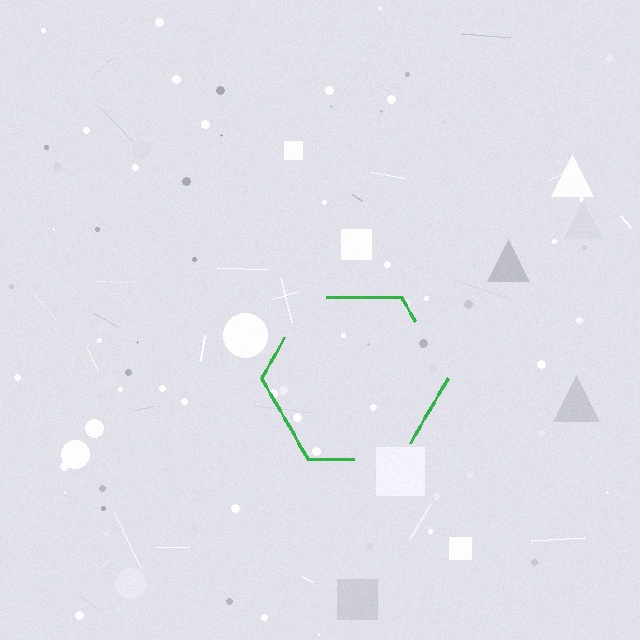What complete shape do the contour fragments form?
The contour fragments form a hexagon.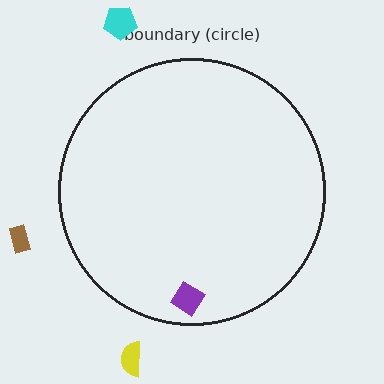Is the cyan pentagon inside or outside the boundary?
Outside.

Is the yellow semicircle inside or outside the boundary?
Outside.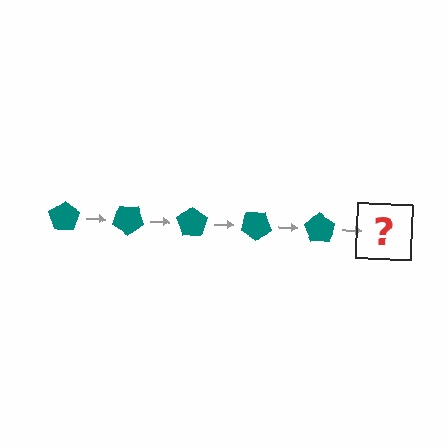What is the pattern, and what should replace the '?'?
The pattern is that the pentagon rotates 35 degrees each step. The '?' should be a teal pentagon rotated 175 degrees.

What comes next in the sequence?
The next element should be a teal pentagon rotated 175 degrees.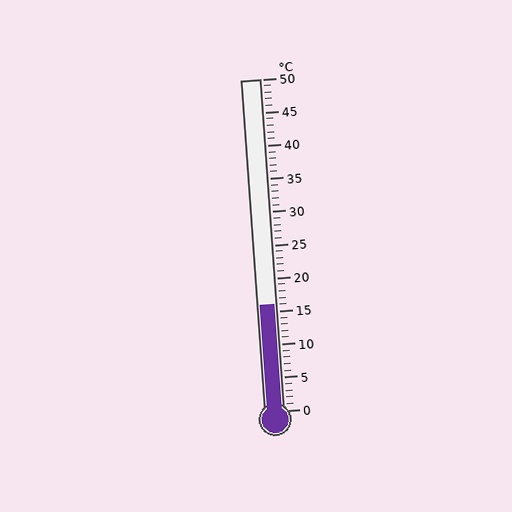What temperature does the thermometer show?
The thermometer shows approximately 16°C.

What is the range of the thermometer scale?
The thermometer scale ranges from 0°C to 50°C.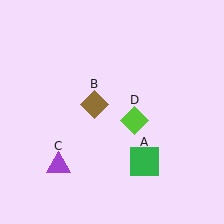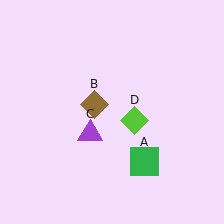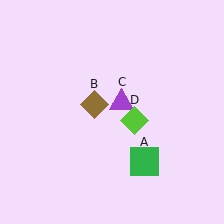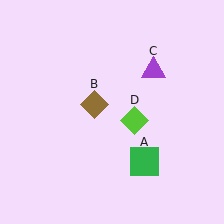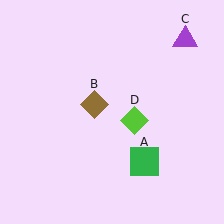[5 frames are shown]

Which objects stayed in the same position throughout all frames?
Green square (object A) and brown diamond (object B) and lime diamond (object D) remained stationary.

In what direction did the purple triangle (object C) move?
The purple triangle (object C) moved up and to the right.